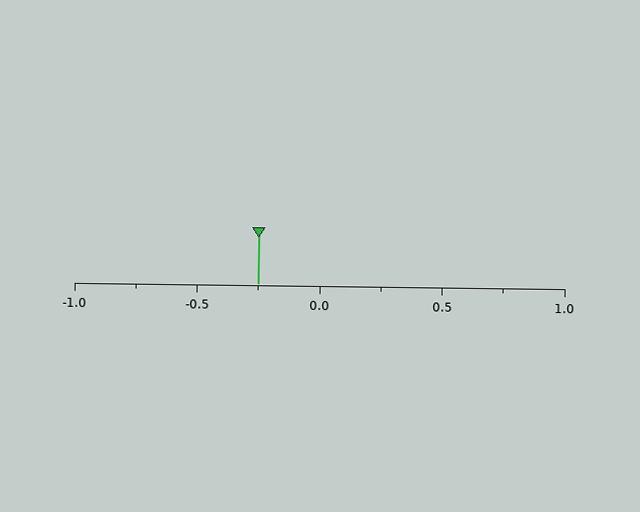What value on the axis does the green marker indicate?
The marker indicates approximately -0.25.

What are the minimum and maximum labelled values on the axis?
The axis runs from -1.0 to 1.0.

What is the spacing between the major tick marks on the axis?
The major ticks are spaced 0.5 apart.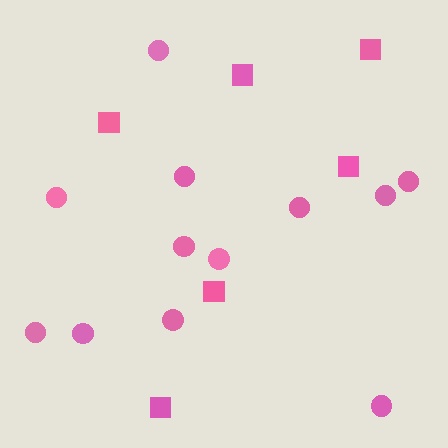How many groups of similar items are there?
There are 2 groups: one group of circles (12) and one group of squares (6).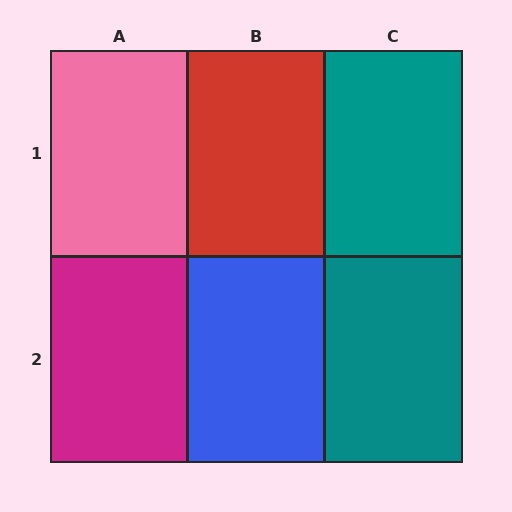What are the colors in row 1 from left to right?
Pink, red, teal.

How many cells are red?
1 cell is red.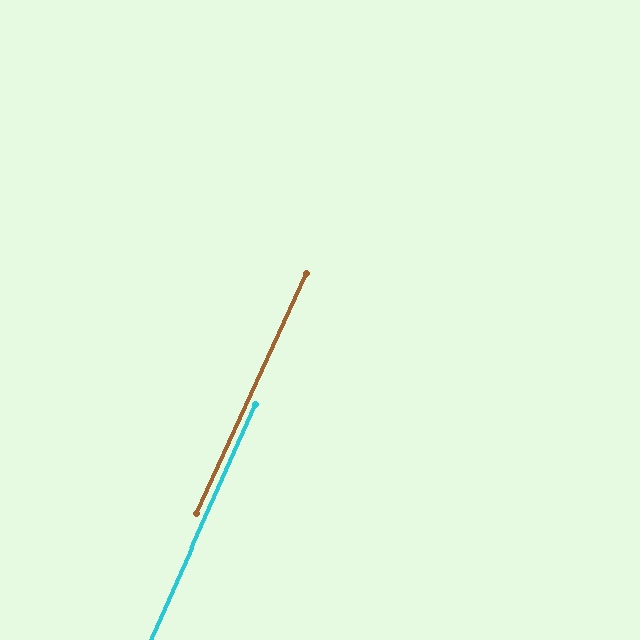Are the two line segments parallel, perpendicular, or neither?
Parallel — their directions differ by only 0.5°.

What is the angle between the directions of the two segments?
Approximately 1 degree.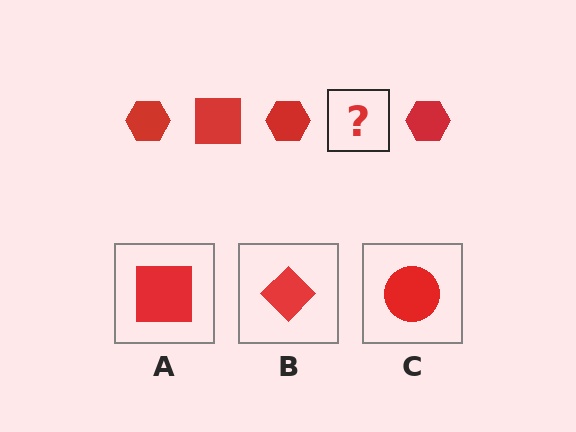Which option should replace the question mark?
Option A.